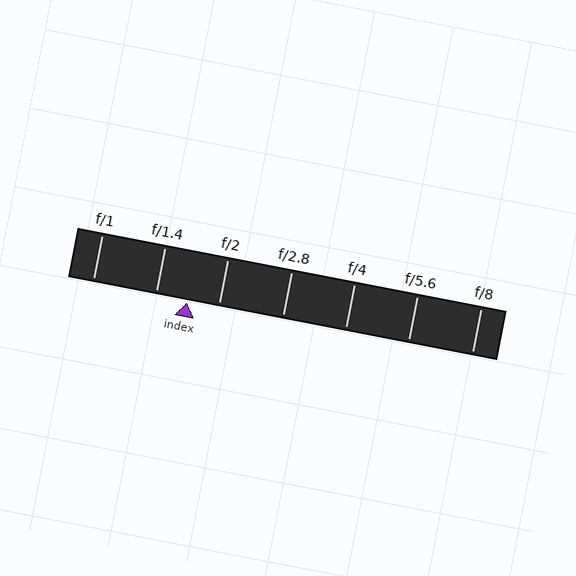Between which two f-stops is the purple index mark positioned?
The index mark is between f/1.4 and f/2.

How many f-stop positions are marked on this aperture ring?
There are 7 f-stop positions marked.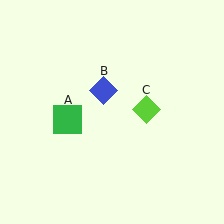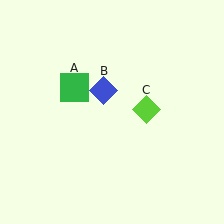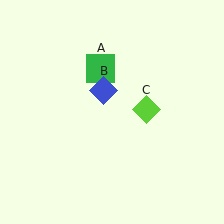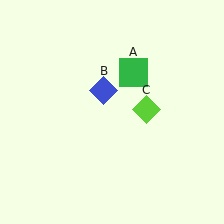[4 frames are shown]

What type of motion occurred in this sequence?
The green square (object A) rotated clockwise around the center of the scene.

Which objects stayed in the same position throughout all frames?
Blue diamond (object B) and lime diamond (object C) remained stationary.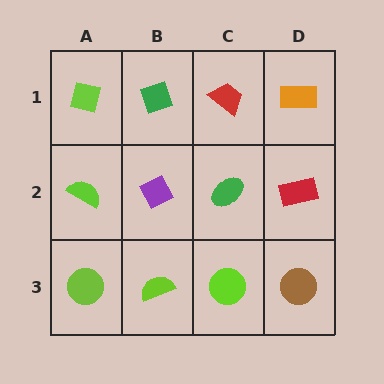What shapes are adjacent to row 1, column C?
A green ellipse (row 2, column C), a green diamond (row 1, column B), an orange rectangle (row 1, column D).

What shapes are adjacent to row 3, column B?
A purple diamond (row 2, column B), a lime circle (row 3, column A), a lime circle (row 3, column C).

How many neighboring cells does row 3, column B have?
3.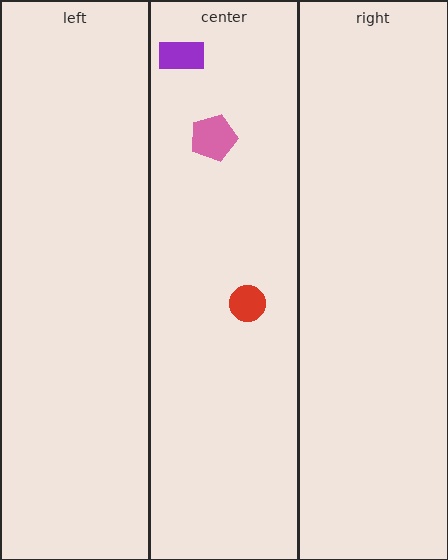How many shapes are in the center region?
3.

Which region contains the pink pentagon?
The center region.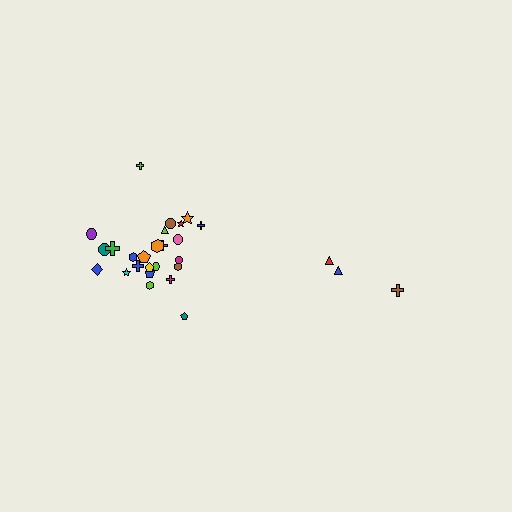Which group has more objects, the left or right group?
The left group.